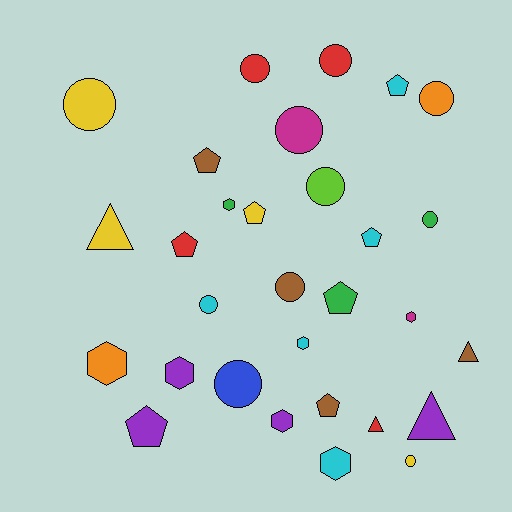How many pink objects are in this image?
There are no pink objects.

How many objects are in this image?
There are 30 objects.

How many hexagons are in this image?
There are 7 hexagons.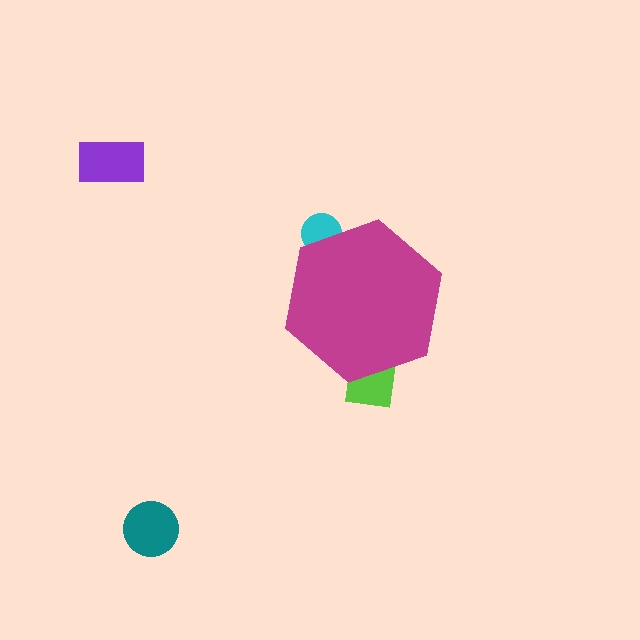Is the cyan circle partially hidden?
Yes, the cyan circle is partially hidden behind the magenta hexagon.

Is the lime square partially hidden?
Yes, the lime square is partially hidden behind the magenta hexagon.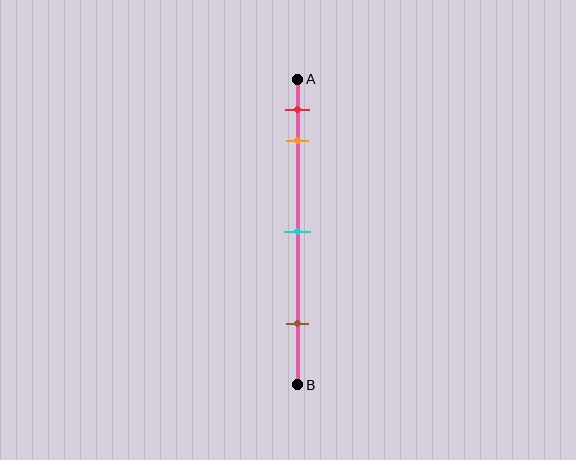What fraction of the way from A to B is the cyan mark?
The cyan mark is approximately 50% (0.5) of the way from A to B.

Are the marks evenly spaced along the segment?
No, the marks are not evenly spaced.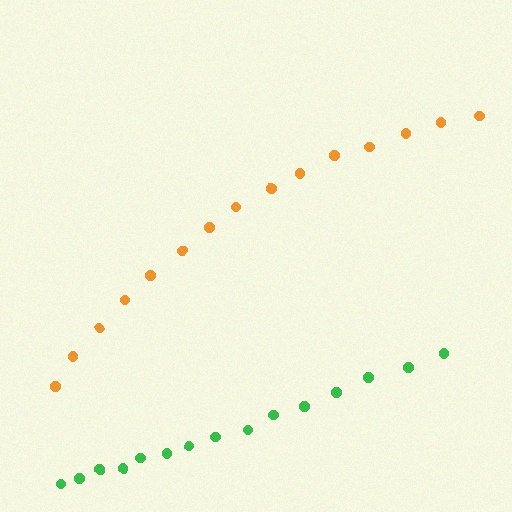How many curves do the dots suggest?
There are 2 distinct paths.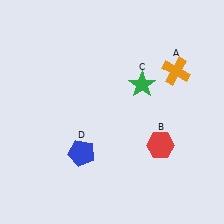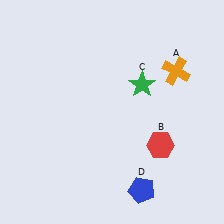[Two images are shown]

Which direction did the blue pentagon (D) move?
The blue pentagon (D) moved right.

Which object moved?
The blue pentagon (D) moved right.